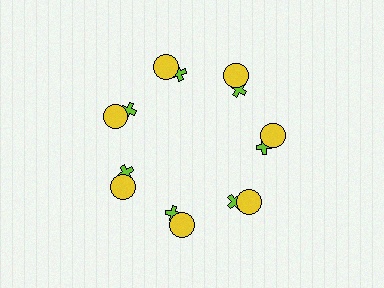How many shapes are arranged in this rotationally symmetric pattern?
There are 14 shapes, arranged in 7 groups of 2.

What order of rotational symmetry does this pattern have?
This pattern has 7-fold rotational symmetry.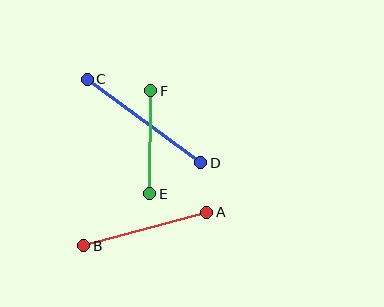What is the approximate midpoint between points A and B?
The midpoint is at approximately (145, 229) pixels.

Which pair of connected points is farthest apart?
Points C and D are farthest apart.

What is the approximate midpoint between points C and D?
The midpoint is at approximately (144, 121) pixels.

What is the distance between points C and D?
The distance is approximately 141 pixels.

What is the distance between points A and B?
The distance is approximately 127 pixels.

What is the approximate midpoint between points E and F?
The midpoint is at approximately (150, 142) pixels.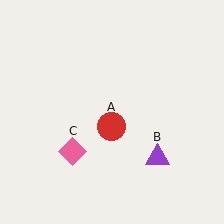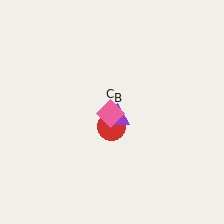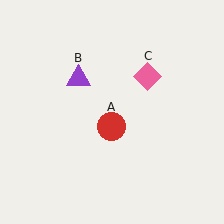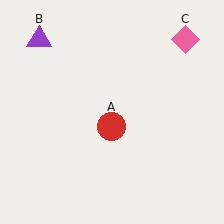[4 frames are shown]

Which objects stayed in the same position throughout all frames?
Red circle (object A) remained stationary.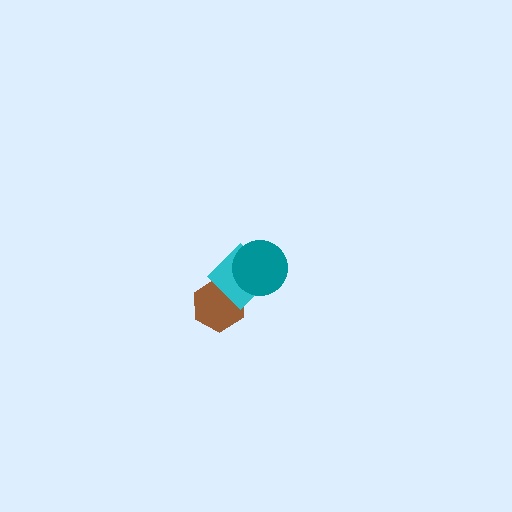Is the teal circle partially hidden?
No, no other shape covers it.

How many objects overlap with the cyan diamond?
2 objects overlap with the cyan diamond.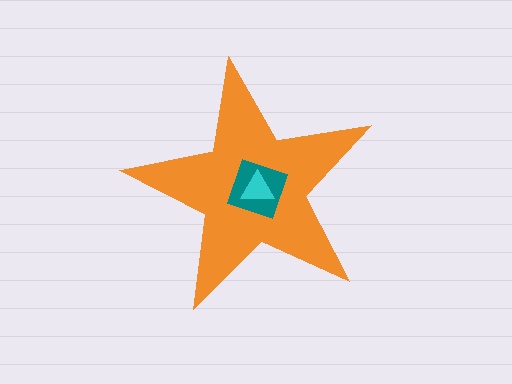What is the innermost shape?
The cyan triangle.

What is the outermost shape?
The orange star.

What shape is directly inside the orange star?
The teal diamond.